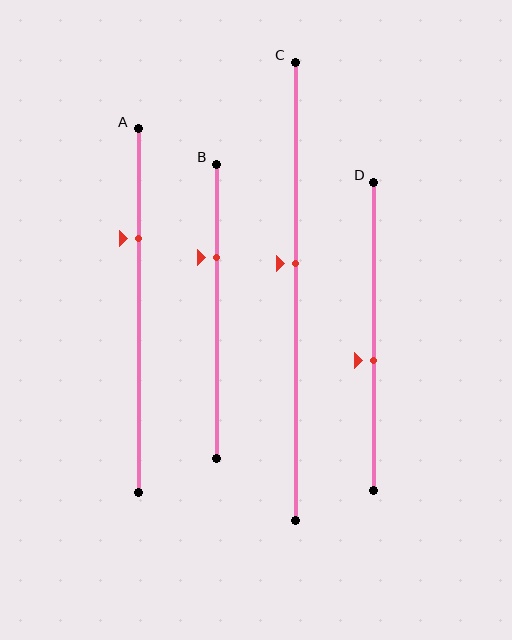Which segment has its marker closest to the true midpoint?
Segment C has its marker closest to the true midpoint.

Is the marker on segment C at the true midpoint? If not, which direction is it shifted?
No, the marker on segment C is shifted upward by about 6% of the segment length.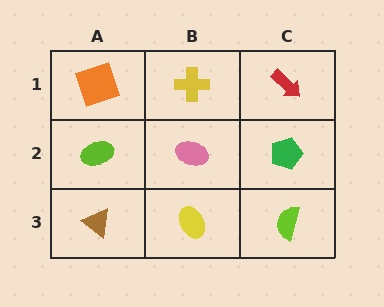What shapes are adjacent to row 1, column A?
A lime ellipse (row 2, column A), a yellow cross (row 1, column B).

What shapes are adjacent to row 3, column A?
A lime ellipse (row 2, column A), a yellow ellipse (row 3, column B).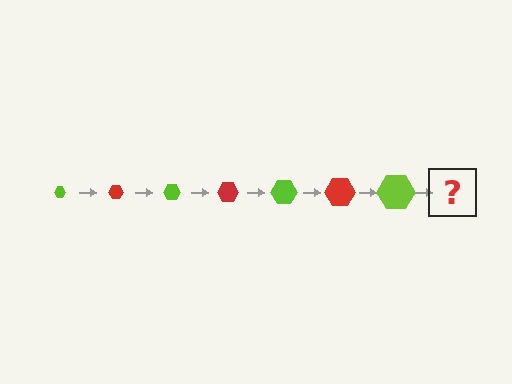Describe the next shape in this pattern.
It should be a red hexagon, larger than the previous one.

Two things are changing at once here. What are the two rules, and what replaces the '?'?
The two rules are that the hexagon grows larger each step and the color cycles through lime and red. The '?' should be a red hexagon, larger than the previous one.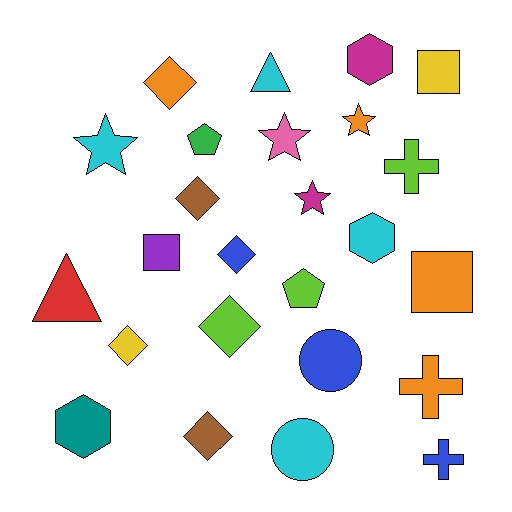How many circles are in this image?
There are 2 circles.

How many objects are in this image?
There are 25 objects.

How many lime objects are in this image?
There are 3 lime objects.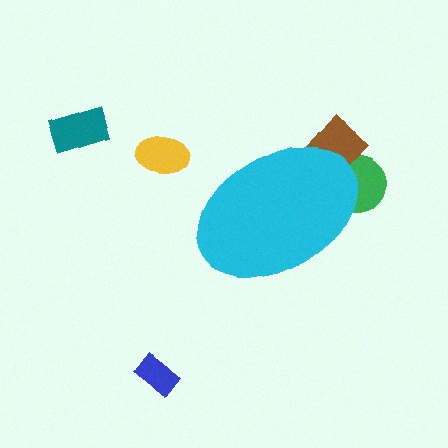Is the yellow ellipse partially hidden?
No, the yellow ellipse is fully visible.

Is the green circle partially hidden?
Yes, the green circle is partially hidden behind the cyan ellipse.